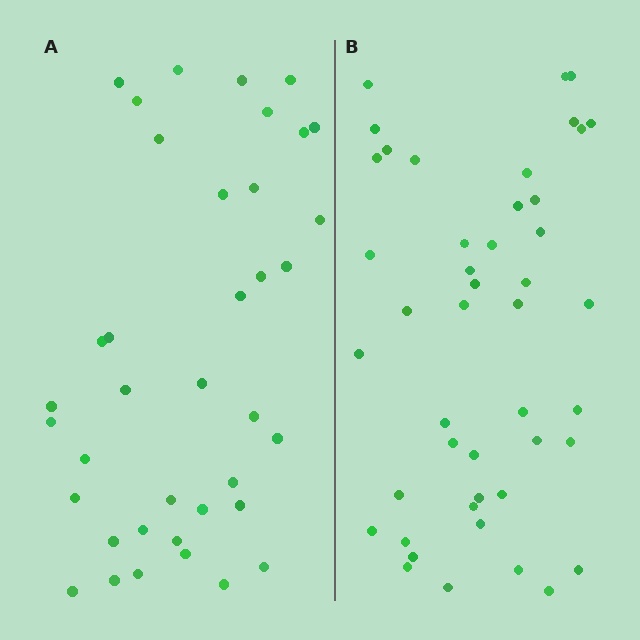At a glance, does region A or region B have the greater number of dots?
Region B (the right region) has more dots.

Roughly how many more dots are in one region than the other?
Region B has roughly 8 or so more dots than region A.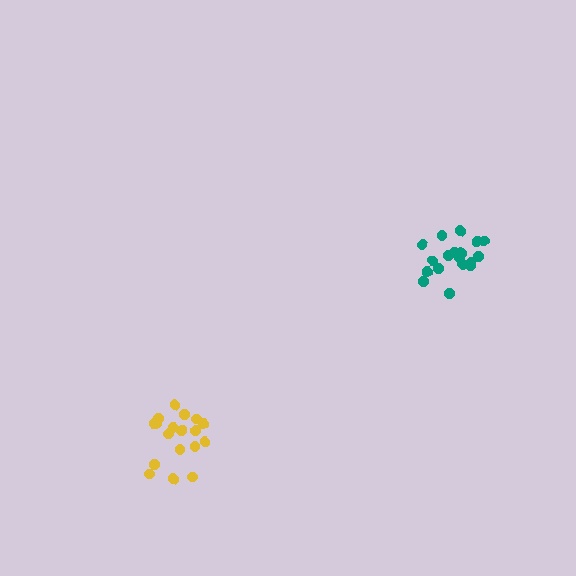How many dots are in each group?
Group 1: 18 dots, Group 2: 18 dots (36 total).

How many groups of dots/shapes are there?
There are 2 groups.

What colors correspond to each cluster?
The clusters are colored: yellow, teal.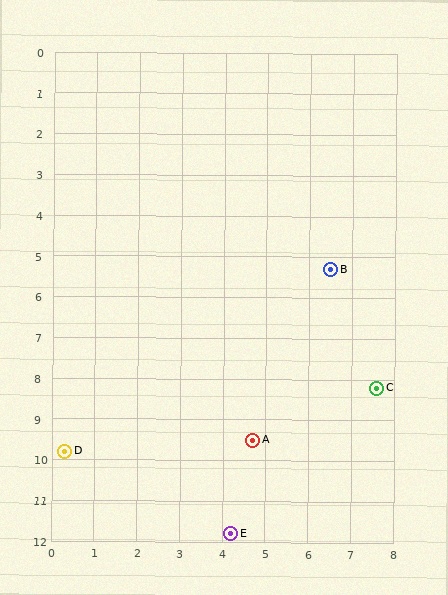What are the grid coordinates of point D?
Point D is at approximately (0.3, 9.8).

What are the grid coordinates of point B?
Point B is at approximately (6.5, 5.3).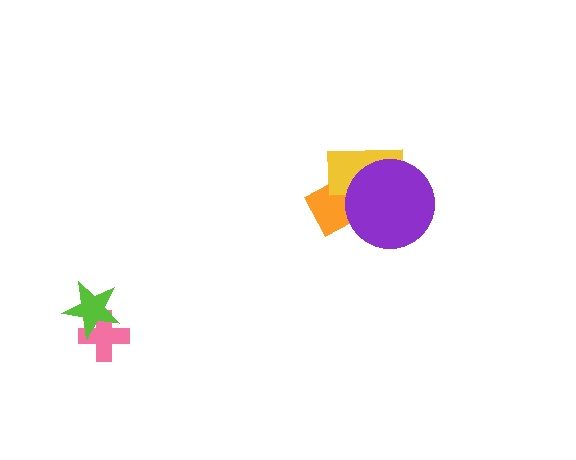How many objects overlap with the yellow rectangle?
2 objects overlap with the yellow rectangle.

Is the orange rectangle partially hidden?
Yes, it is partially covered by another shape.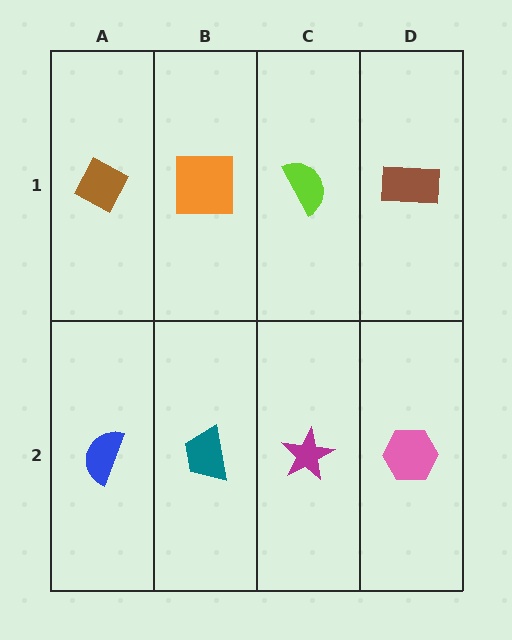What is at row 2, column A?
A blue semicircle.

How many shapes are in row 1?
4 shapes.